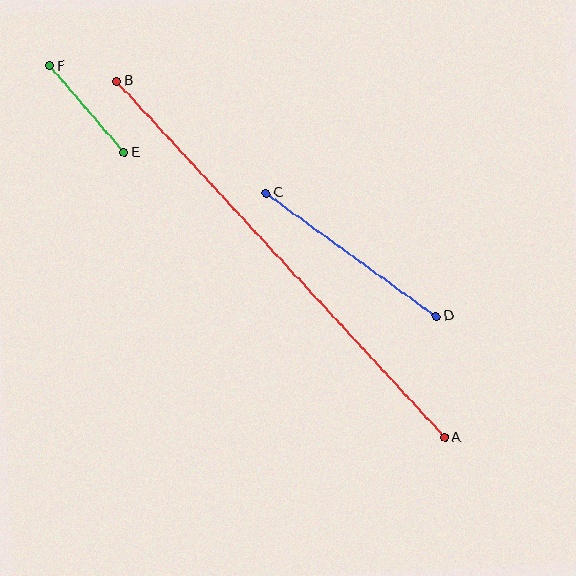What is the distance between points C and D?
The distance is approximately 210 pixels.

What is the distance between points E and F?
The distance is approximately 114 pixels.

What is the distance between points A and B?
The distance is approximately 484 pixels.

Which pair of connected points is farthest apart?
Points A and B are farthest apart.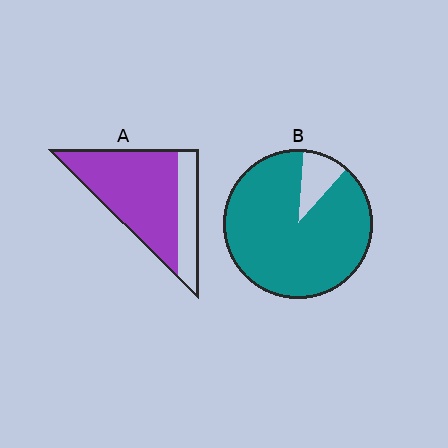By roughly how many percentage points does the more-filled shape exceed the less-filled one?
By roughly 15 percentage points (B over A).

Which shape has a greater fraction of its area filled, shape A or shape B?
Shape B.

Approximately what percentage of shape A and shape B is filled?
A is approximately 75% and B is approximately 90%.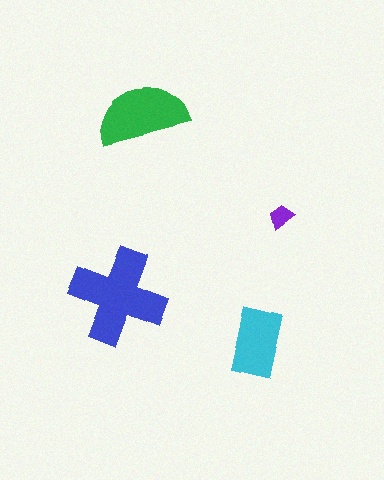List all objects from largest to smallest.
The blue cross, the green semicircle, the cyan rectangle, the purple trapezoid.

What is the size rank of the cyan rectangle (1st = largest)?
3rd.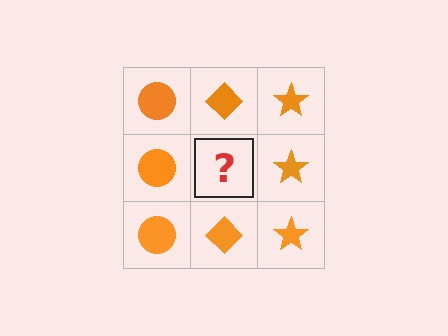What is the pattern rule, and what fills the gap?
The rule is that each column has a consistent shape. The gap should be filled with an orange diamond.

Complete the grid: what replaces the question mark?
The question mark should be replaced with an orange diamond.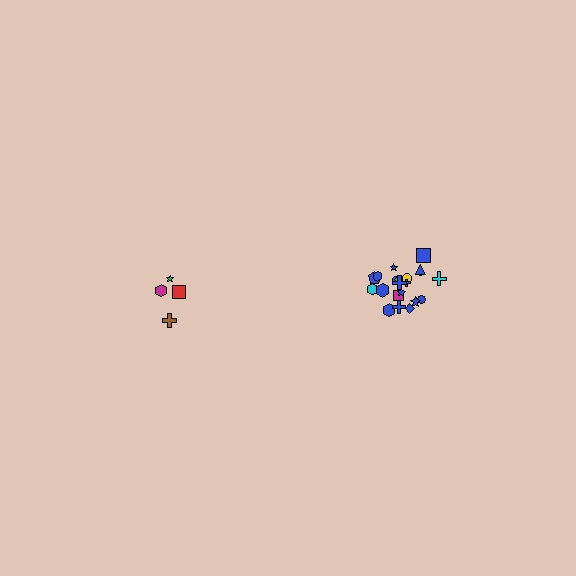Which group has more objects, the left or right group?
The right group.